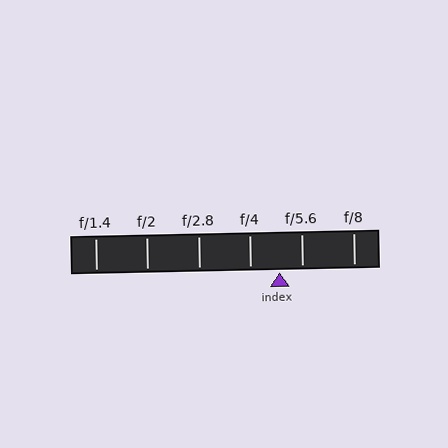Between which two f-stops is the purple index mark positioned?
The index mark is between f/4 and f/5.6.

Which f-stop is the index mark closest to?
The index mark is closest to f/5.6.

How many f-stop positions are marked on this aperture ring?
There are 6 f-stop positions marked.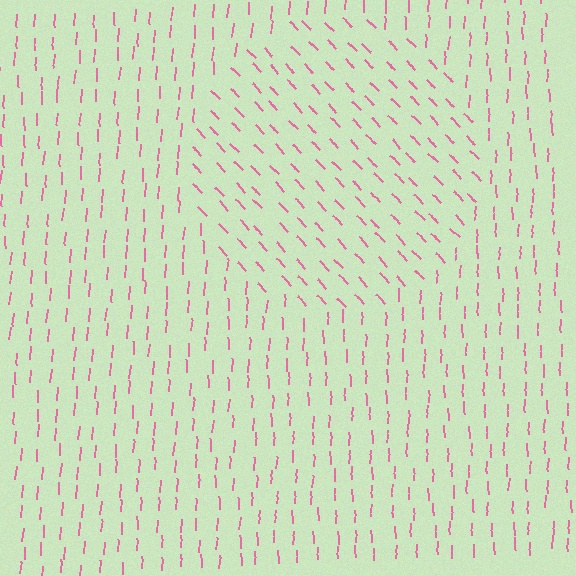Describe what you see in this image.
The image is filled with small pink line segments. A circle region in the image has lines oriented differently from the surrounding lines, creating a visible texture boundary.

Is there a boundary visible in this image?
Yes, there is a texture boundary formed by a change in line orientation.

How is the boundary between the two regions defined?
The boundary is defined purely by a change in line orientation (approximately 45 degrees difference). All lines are the same color and thickness.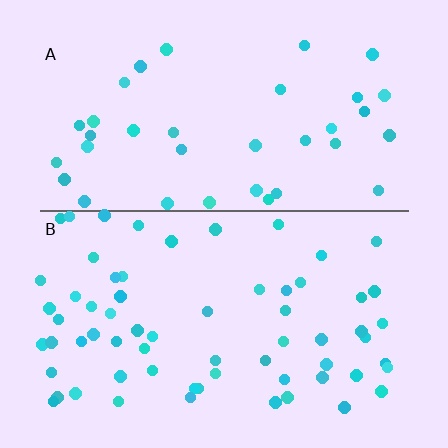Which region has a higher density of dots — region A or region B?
B (the bottom).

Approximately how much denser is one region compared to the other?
Approximately 1.8× — region B over region A.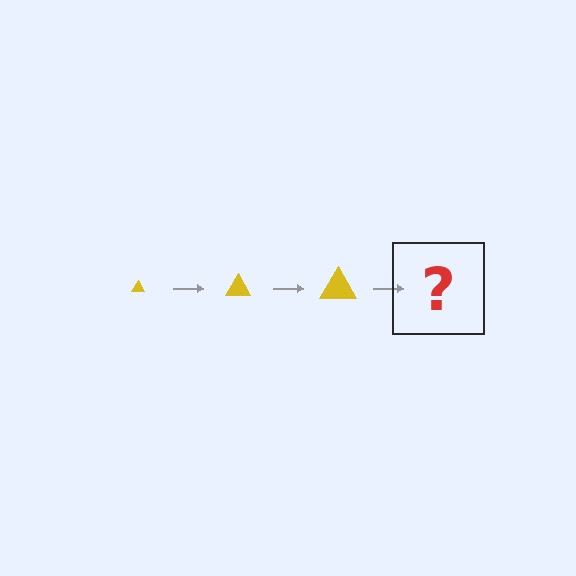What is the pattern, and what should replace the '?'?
The pattern is that the triangle gets progressively larger each step. The '?' should be a yellow triangle, larger than the previous one.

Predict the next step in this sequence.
The next step is a yellow triangle, larger than the previous one.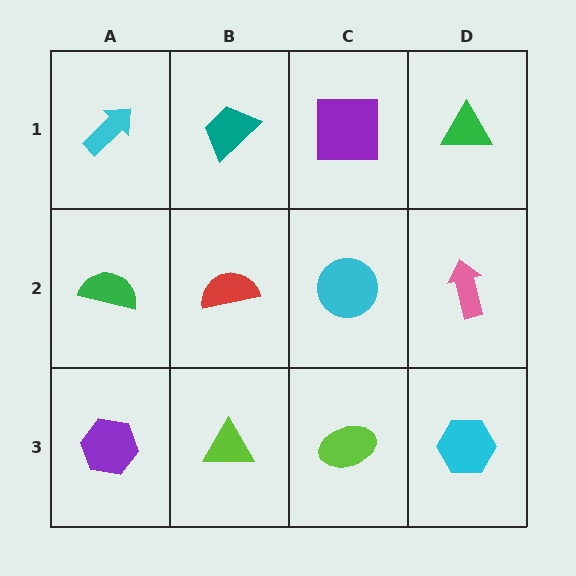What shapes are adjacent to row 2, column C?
A purple square (row 1, column C), a lime ellipse (row 3, column C), a red semicircle (row 2, column B), a pink arrow (row 2, column D).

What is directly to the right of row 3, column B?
A lime ellipse.